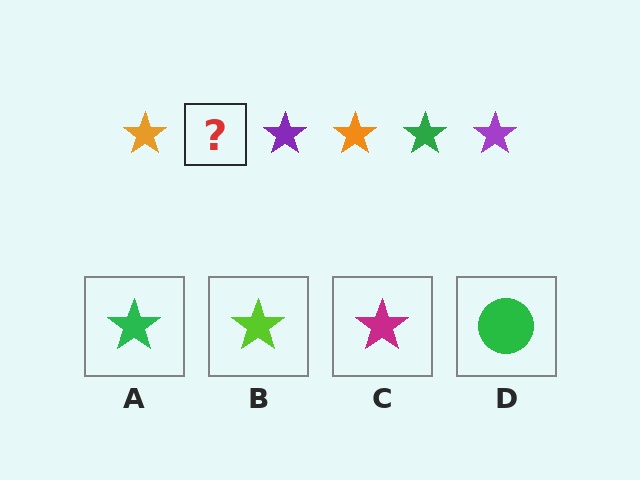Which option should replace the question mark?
Option A.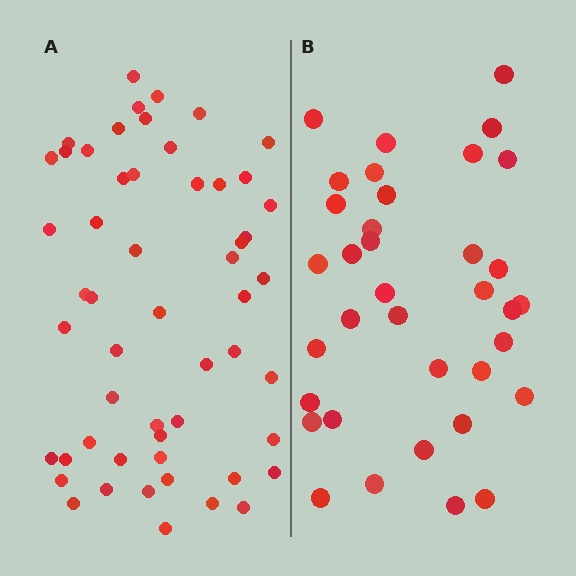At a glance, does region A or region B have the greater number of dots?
Region A (the left region) has more dots.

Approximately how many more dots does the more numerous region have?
Region A has approximately 20 more dots than region B.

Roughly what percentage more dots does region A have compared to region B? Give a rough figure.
About 50% more.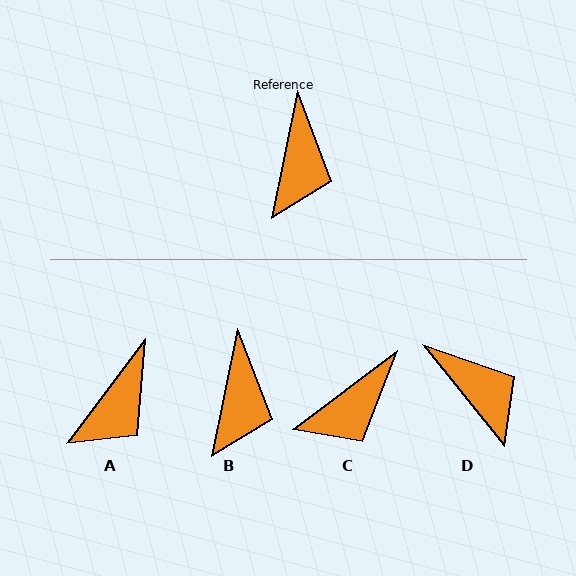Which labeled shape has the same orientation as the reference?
B.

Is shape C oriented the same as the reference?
No, it is off by about 41 degrees.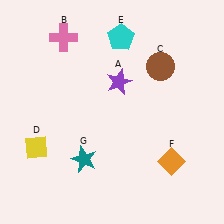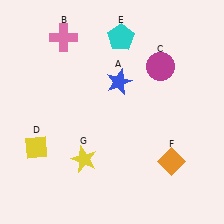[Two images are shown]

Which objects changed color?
A changed from purple to blue. C changed from brown to magenta. G changed from teal to yellow.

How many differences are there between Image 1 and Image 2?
There are 3 differences between the two images.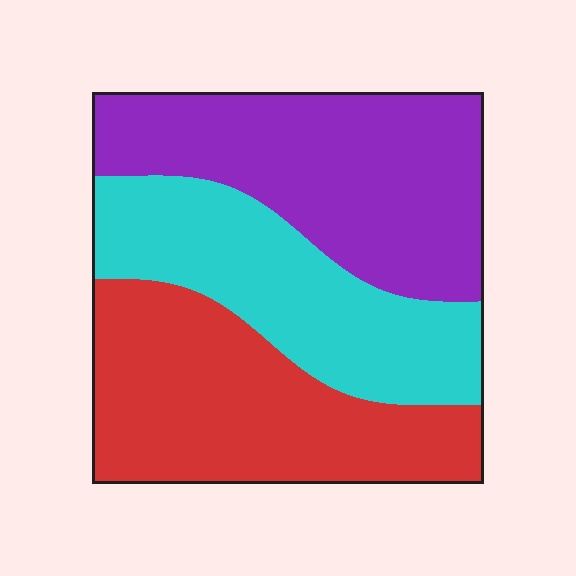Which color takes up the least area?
Cyan, at roughly 30%.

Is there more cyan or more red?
Red.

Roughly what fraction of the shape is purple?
Purple covers around 35% of the shape.